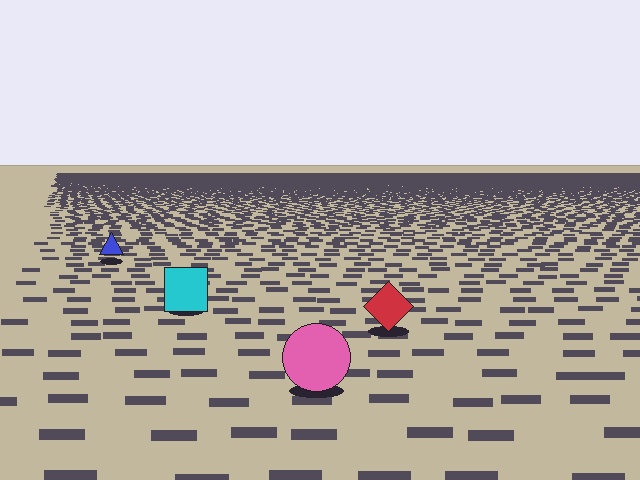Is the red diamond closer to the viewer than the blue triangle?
Yes. The red diamond is closer — you can tell from the texture gradient: the ground texture is coarser near it.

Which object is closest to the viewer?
The pink circle is closest. The texture marks near it are larger and more spread out.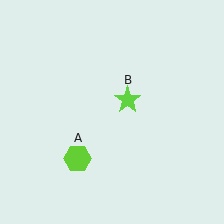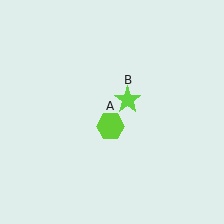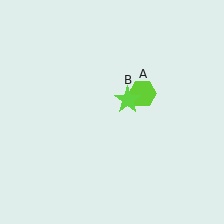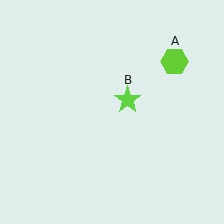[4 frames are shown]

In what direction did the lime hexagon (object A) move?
The lime hexagon (object A) moved up and to the right.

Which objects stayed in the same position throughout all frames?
Lime star (object B) remained stationary.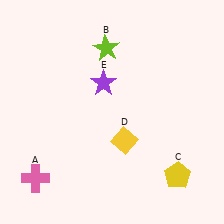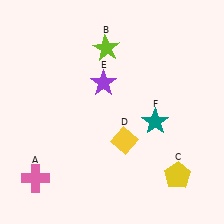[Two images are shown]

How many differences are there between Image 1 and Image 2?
There is 1 difference between the two images.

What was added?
A teal star (F) was added in Image 2.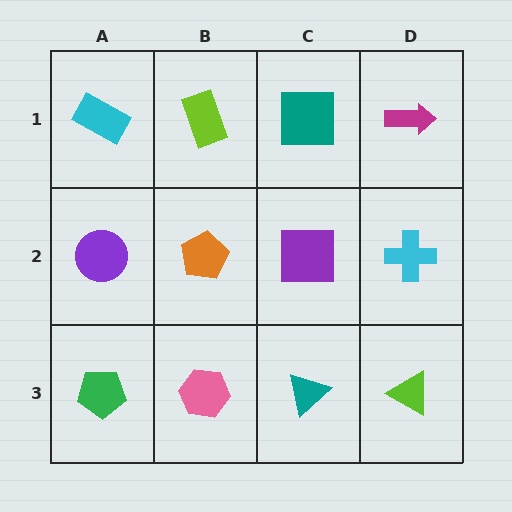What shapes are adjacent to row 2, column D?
A magenta arrow (row 1, column D), a lime triangle (row 3, column D), a purple square (row 2, column C).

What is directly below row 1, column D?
A cyan cross.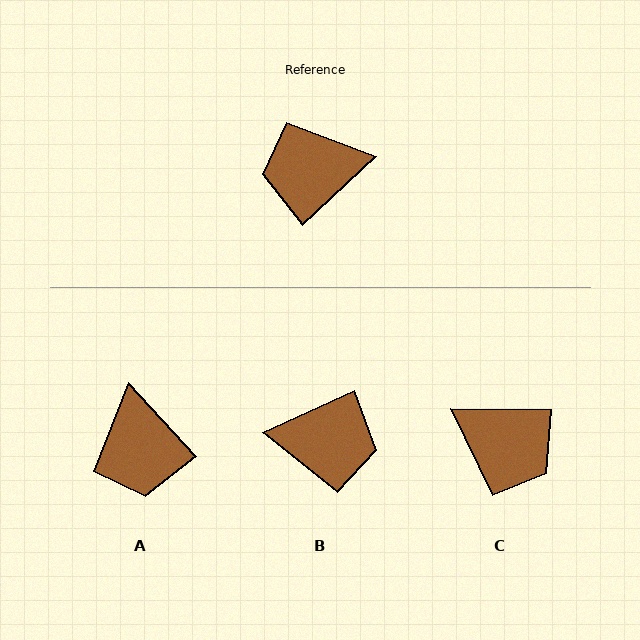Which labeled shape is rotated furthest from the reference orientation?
B, about 162 degrees away.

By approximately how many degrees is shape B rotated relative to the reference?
Approximately 162 degrees counter-clockwise.